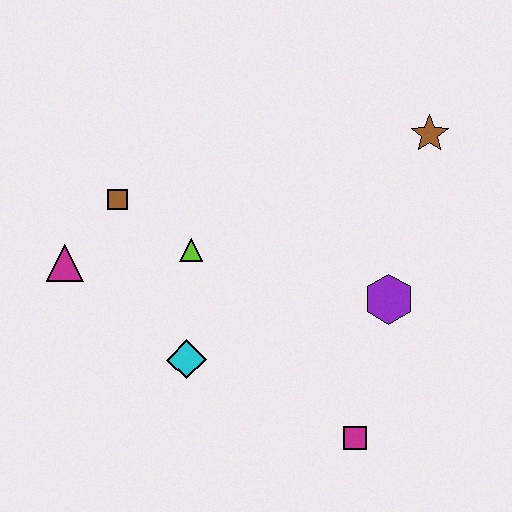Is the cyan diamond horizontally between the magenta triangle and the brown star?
Yes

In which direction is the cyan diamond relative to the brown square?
The cyan diamond is below the brown square.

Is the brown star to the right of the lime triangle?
Yes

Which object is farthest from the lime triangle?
The brown star is farthest from the lime triangle.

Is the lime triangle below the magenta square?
No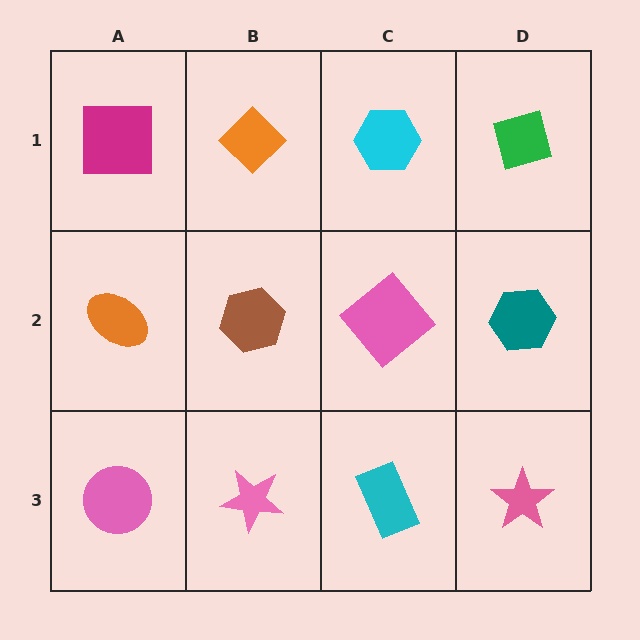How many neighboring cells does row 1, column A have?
2.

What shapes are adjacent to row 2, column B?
An orange diamond (row 1, column B), a pink star (row 3, column B), an orange ellipse (row 2, column A), a pink diamond (row 2, column C).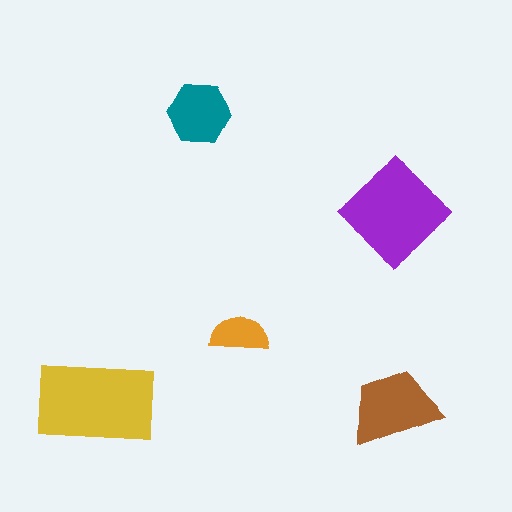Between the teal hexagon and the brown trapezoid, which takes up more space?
The brown trapezoid.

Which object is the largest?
The yellow rectangle.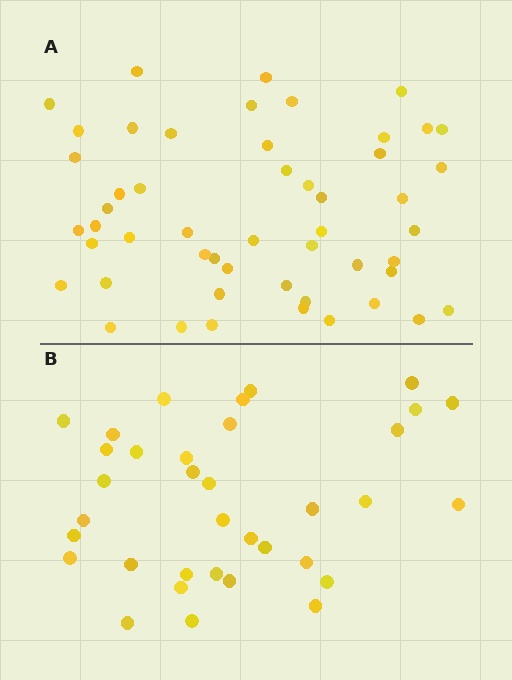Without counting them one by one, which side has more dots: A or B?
Region A (the top region) has more dots.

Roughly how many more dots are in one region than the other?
Region A has approximately 15 more dots than region B.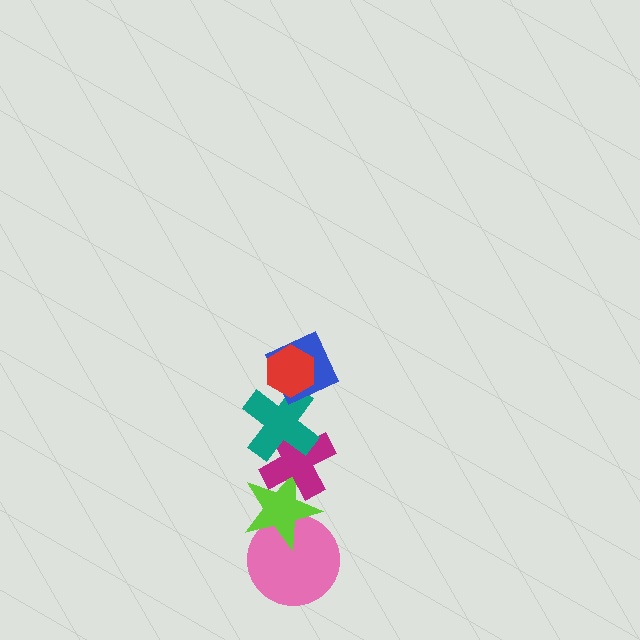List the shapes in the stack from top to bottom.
From top to bottom: the red hexagon, the blue diamond, the teal cross, the magenta cross, the lime star, the pink circle.